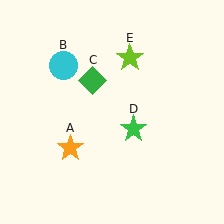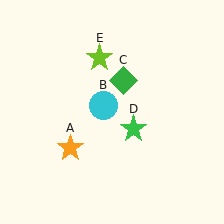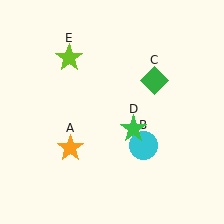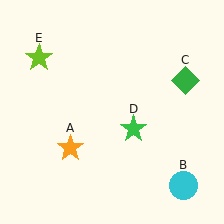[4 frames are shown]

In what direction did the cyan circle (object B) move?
The cyan circle (object B) moved down and to the right.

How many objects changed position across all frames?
3 objects changed position: cyan circle (object B), green diamond (object C), lime star (object E).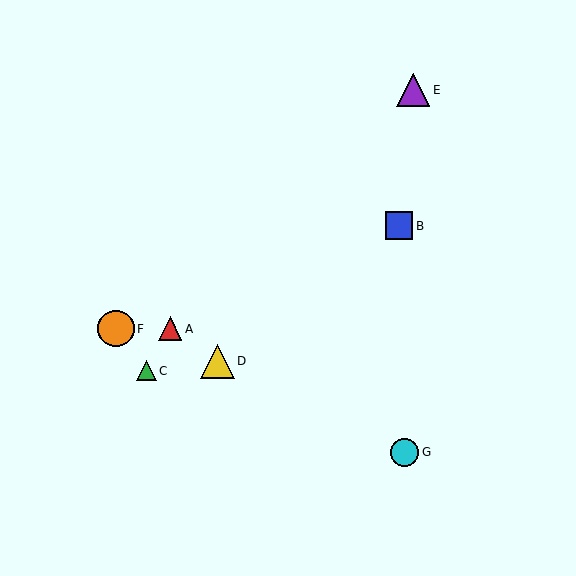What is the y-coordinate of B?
Object B is at y≈226.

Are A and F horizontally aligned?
Yes, both are at y≈329.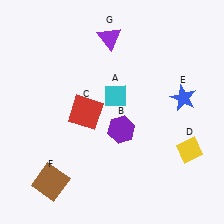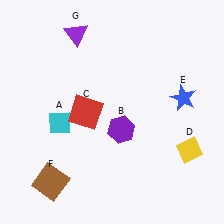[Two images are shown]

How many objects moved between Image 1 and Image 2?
2 objects moved between the two images.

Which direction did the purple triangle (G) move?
The purple triangle (G) moved left.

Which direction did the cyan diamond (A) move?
The cyan diamond (A) moved left.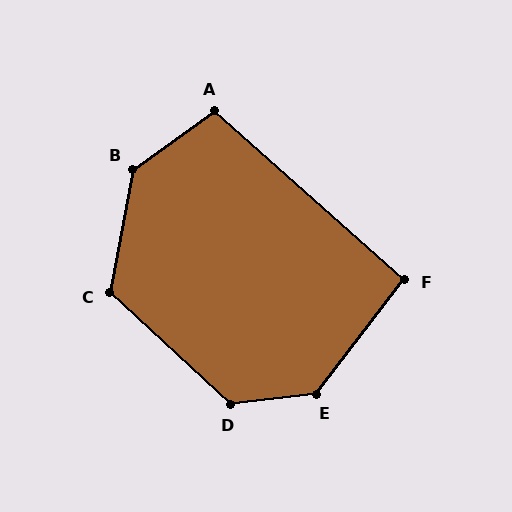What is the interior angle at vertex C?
Approximately 122 degrees (obtuse).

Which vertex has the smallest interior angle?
F, at approximately 94 degrees.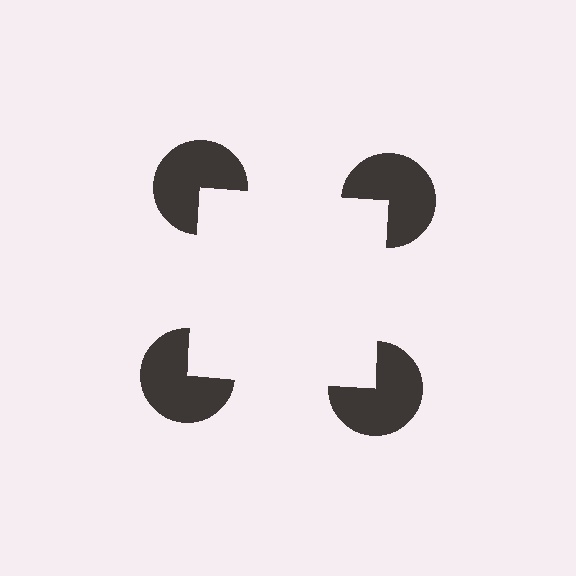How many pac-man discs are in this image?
There are 4 — one at each vertex of the illusory square.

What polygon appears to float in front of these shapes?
An illusory square — its edges are inferred from the aligned wedge cuts in the pac-man discs, not physically drawn.